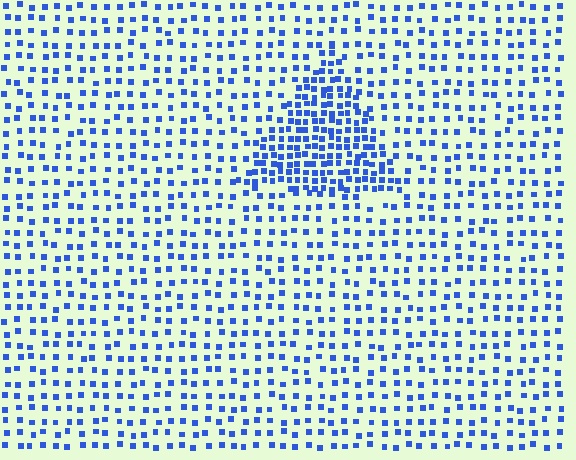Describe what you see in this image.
The image contains small blue elements arranged at two different densities. A triangle-shaped region is visible where the elements are more densely packed than the surrounding area.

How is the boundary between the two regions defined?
The boundary is defined by a change in element density (approximately 2.2x ratio). All elements are the same color, size, and shape.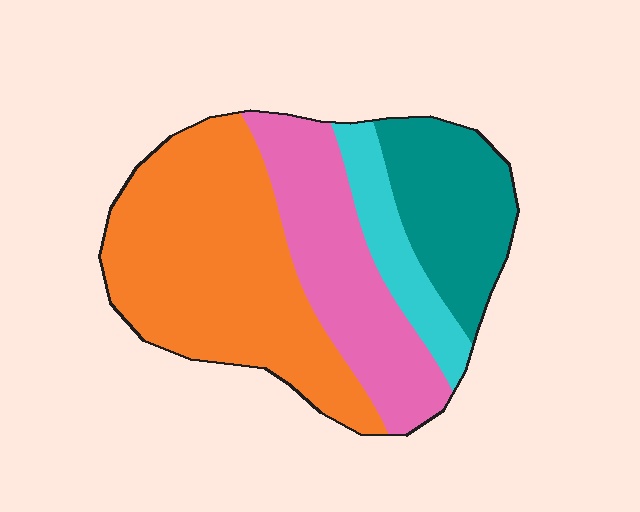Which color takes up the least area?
Cyan, at roughly 10%.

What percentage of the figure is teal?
Teal covers around 20% of the figure.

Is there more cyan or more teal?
Teal.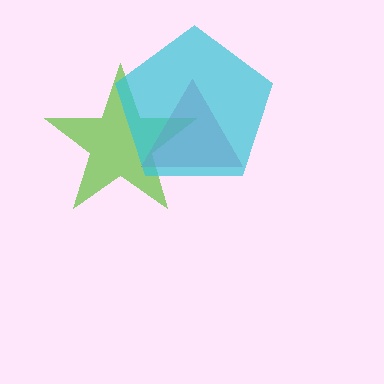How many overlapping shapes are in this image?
There are 3 overlapping shapes in the image.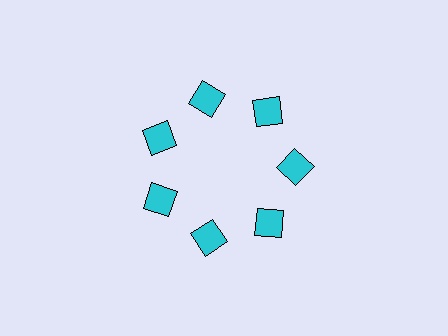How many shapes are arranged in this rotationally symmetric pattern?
There are 7 shapes, arranged in 7 groups of 1.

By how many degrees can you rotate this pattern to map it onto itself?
The pattern maps onto itself every 51 degrees of rotation.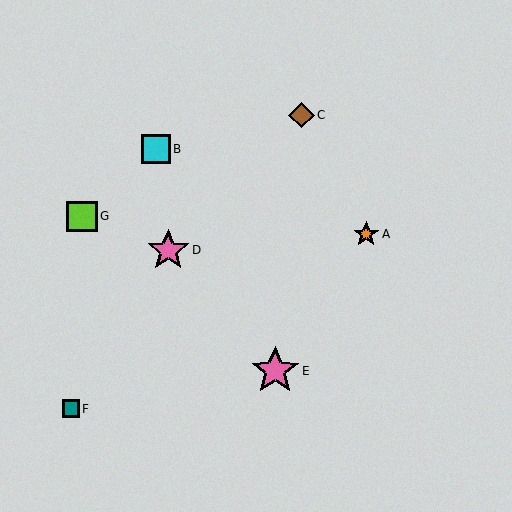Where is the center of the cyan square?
The center of the cyan square is at (156, 149).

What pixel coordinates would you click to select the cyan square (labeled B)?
Click at (156, 149) to select the cyan square B.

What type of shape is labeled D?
Shape D is a pink star.